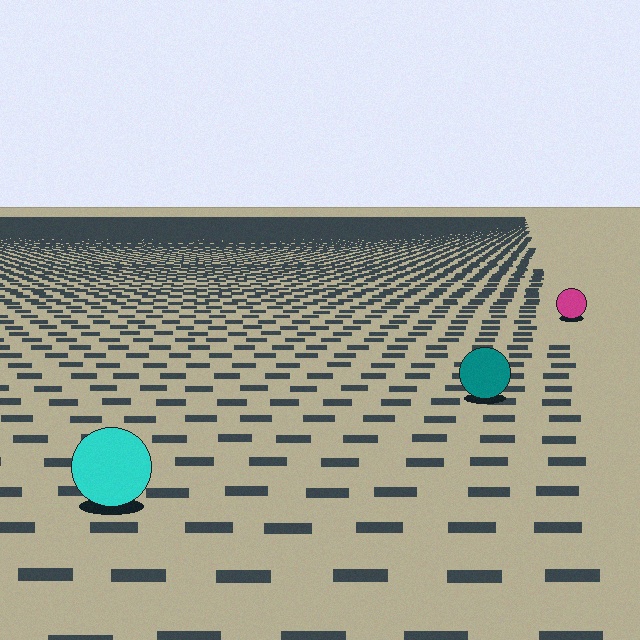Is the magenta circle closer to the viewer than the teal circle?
No. The teal circle is closer — you can tell from the texture gradient: the ground texture is coarser near it.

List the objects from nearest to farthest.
From nearest to farthest: the cyan circle, the teal circle, the magenta circle.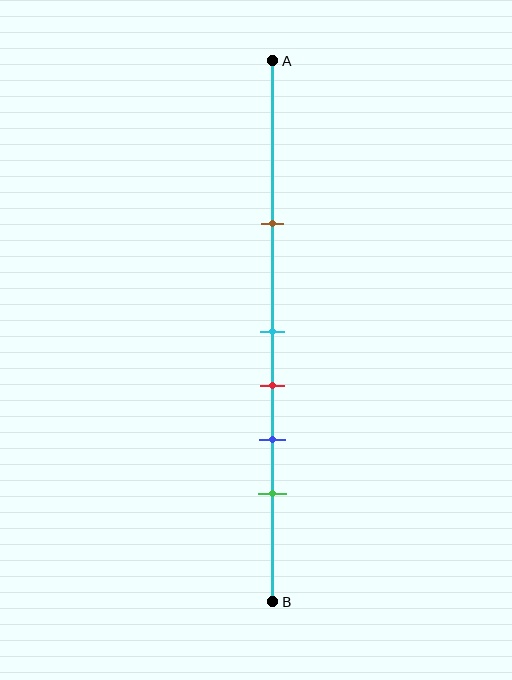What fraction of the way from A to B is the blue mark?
The blue mark is approximately 70% (0.7) of the way from A to B.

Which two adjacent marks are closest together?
The cyan and red marks are the closest adjacent pair.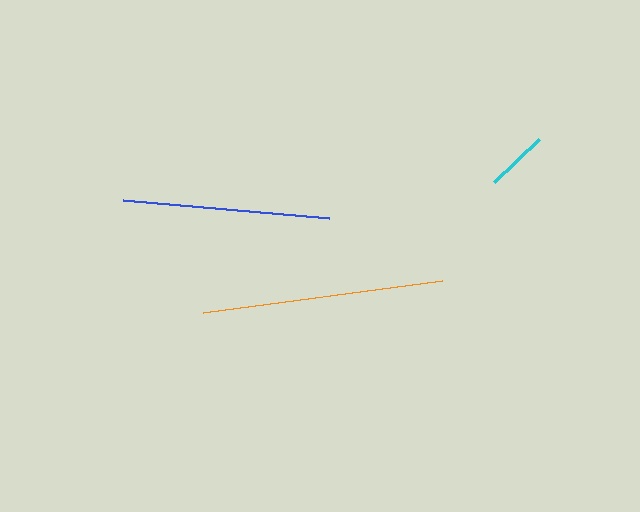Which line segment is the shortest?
The cyan line is the shortest at approximately 62 pixels.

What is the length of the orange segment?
The orange segment is approximately 241 pixels long.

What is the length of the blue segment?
The blue segment is approximately 207 pixels long.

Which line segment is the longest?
The orange line is the longest at approximately 241 pixels.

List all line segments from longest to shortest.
From longest to shortest: orange, blue, cyan.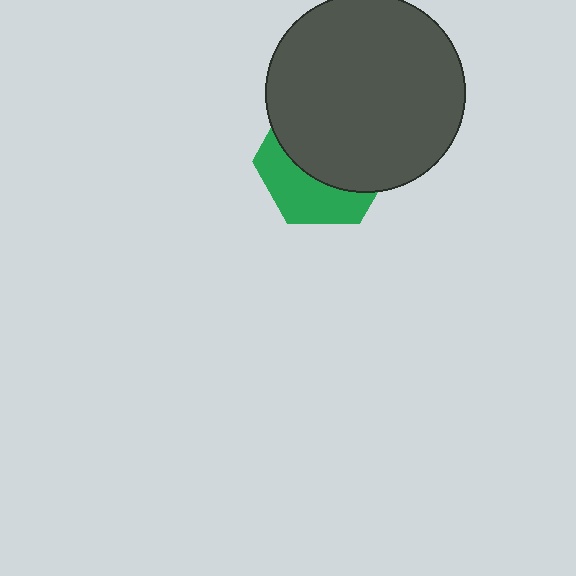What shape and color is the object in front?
The object in front is a dark gray circle.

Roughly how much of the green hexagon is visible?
A small part of it is visible (roughly 37%).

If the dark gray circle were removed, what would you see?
You would see the complete green hexagon.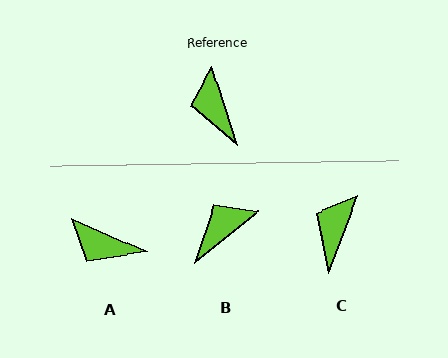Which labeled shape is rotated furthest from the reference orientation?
B, about 69 degrees away.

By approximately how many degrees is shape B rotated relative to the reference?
Approximately 69 degrees clockwise.